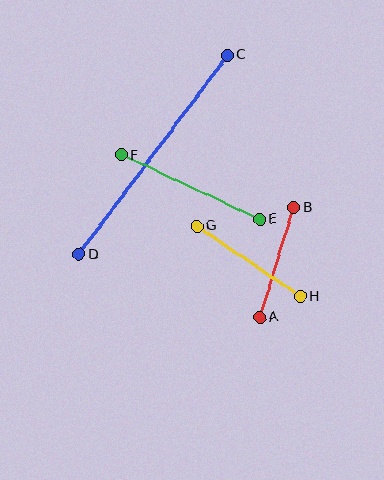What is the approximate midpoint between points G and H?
The midpoint is at approximately (249, 261) pixels.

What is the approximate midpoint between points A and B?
The midpoint is at approximately (277, 262) pixels.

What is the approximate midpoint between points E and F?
The midpoint is at approximately (191, 187) pixels.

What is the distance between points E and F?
The distance is approximately 153 pixels.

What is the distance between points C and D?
The distance is approximately 249 pixels.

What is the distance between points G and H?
The distance is approximately 125 pixels.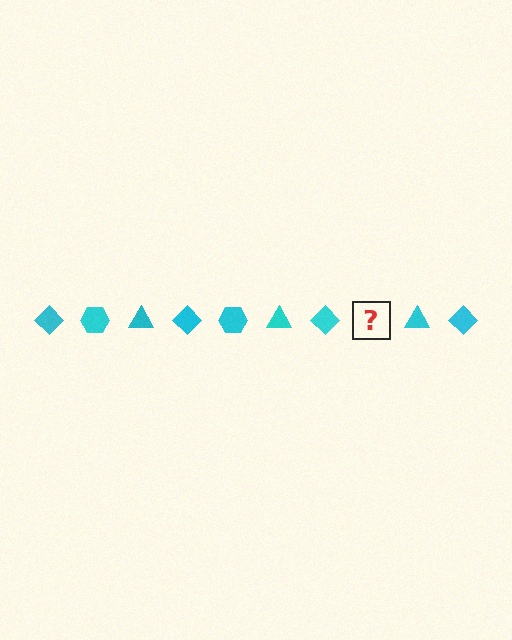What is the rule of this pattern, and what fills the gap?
The rule is that the pattern cycles through diamond, hexagon, triangle shapes in cyan. The gap should be filled with a cyan hexagon.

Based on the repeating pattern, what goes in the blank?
The blank should be a cyan hexagon.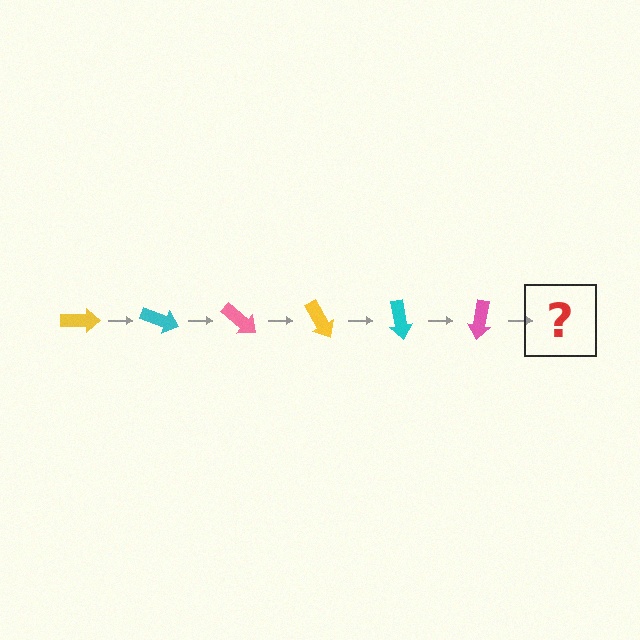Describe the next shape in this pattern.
It should be a yellow arrow, rotated 120 degrees from the start.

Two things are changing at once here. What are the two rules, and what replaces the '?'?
The two rules are that it rotates 20 degrees each step and the color cycles through yellow, cyan, and pink. The '?' should be a yellow arrow, rotated 120 degrees from the start.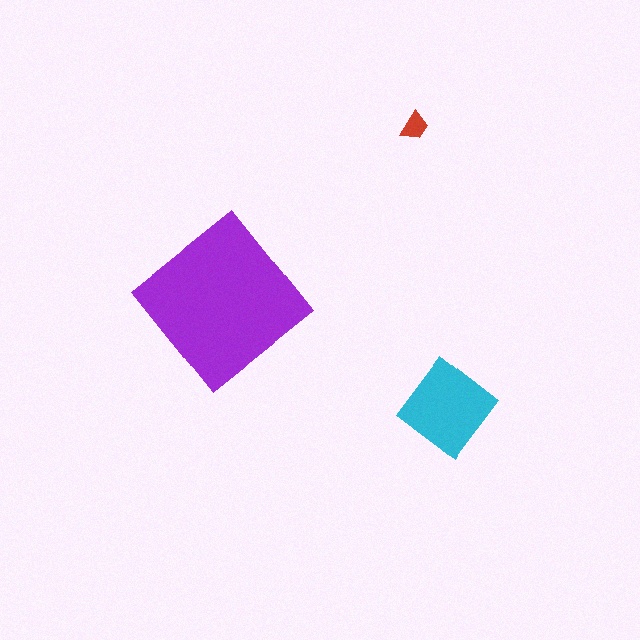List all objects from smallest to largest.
The red trapezoid, the cyan diamond, the purple diamond.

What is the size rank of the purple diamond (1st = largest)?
1st.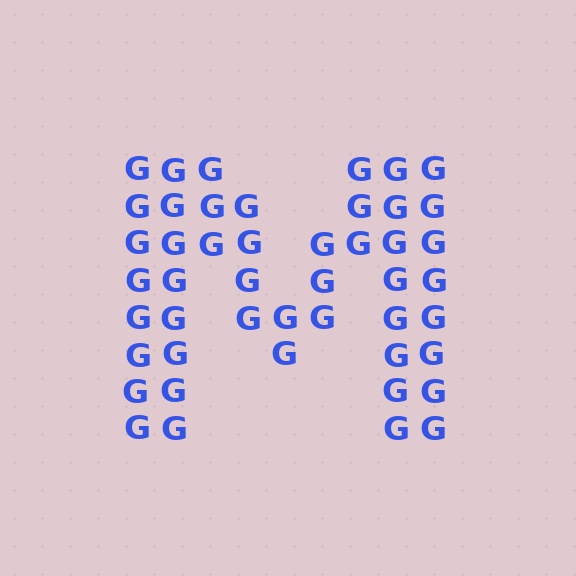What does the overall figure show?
The overall figure shows the letter M.